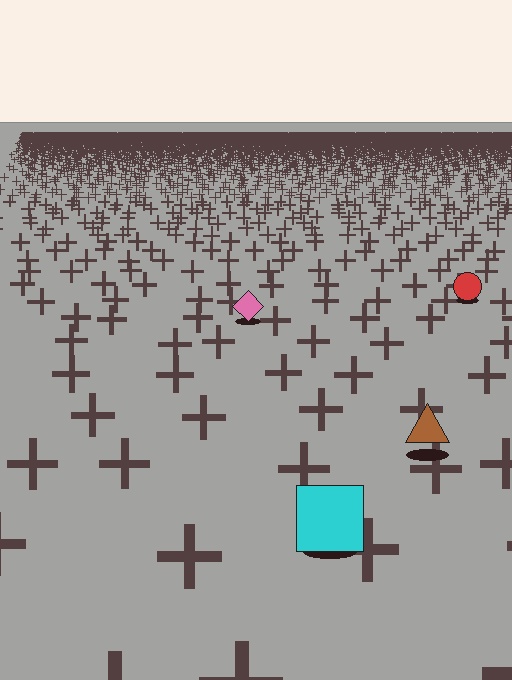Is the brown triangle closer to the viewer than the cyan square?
No. The cyan square is closer — you can tell from the texture gradient: the ground texture is coarser near it.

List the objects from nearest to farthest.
From nearest to farthest: the cyan square, the brown triangle, the pink diamond, the red circle.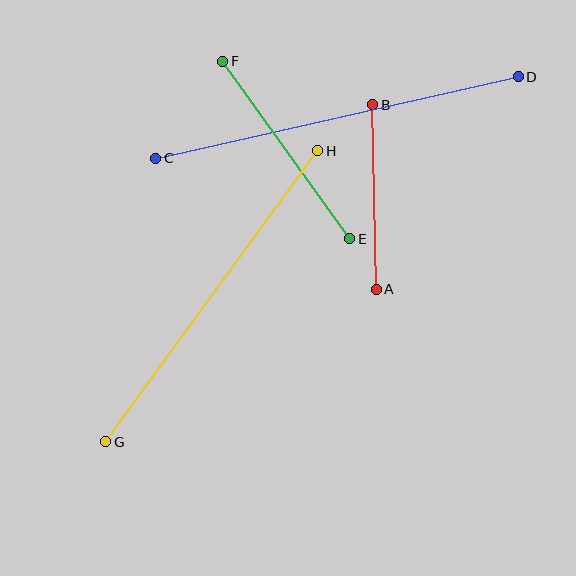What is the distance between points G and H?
The distance is approximately 360 pixels.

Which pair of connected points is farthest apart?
Points C and D are farthest apart.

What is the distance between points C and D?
The distance is approximately 371 pixels.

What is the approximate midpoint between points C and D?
The midpoint is at approximately (337, 117) pixels.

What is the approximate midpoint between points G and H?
The midpoint is at approximately (212, 296) pixels.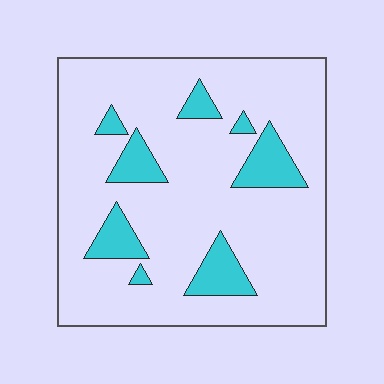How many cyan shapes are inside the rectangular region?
8.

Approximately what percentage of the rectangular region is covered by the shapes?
Approximately 15%.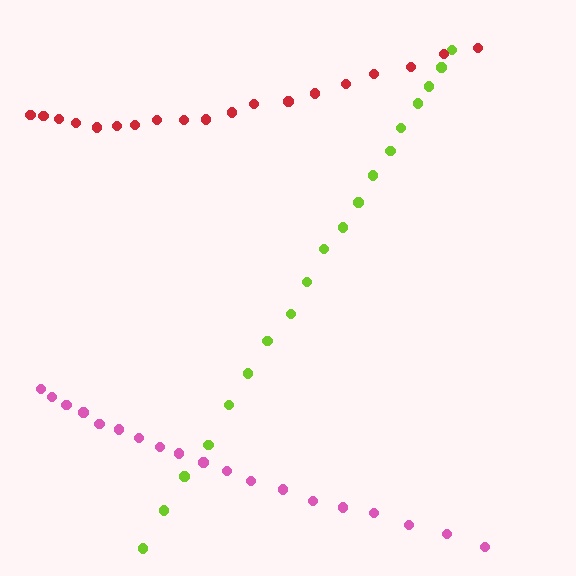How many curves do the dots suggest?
There are 3 distinct paths.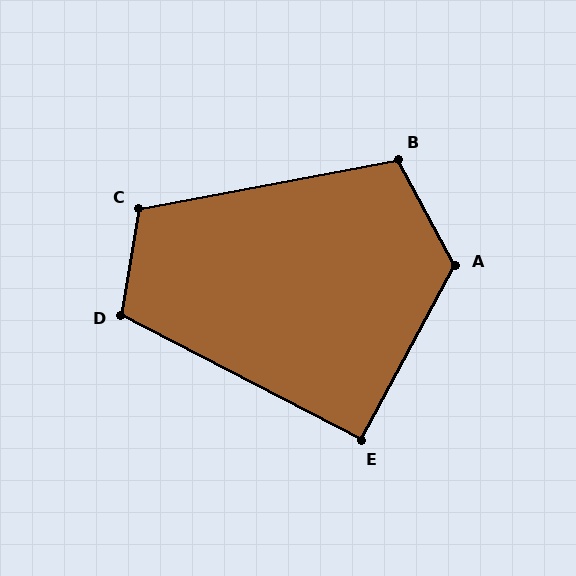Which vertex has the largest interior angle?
A, at approximately 123 degrees.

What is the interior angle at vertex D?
Approximately 108 degrees (obtuse).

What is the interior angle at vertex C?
Approximately 110 degrees (obtuse).